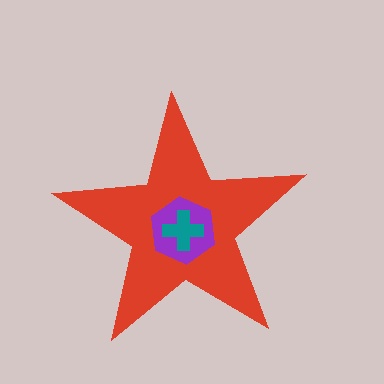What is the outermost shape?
The red star.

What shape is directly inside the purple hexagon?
The teal cross.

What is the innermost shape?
The teal cross.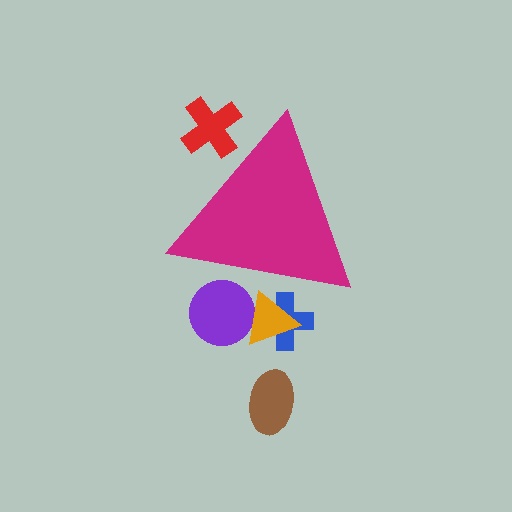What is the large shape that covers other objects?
A magenta triangle.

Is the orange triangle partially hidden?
Yes, the orange triangle is partially hidden behind the magenta triangle.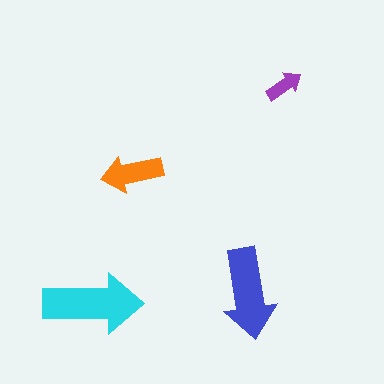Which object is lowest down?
The cyan arrow is bottommost.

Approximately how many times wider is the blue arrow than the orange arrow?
About 1.5 times wider.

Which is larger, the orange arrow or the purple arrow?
The orange one.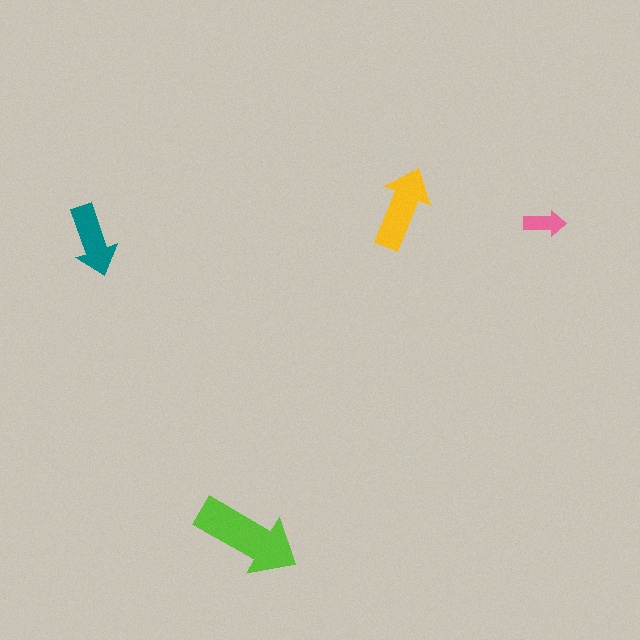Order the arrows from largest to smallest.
the lime one, the yellow one, the teal one, the pink one.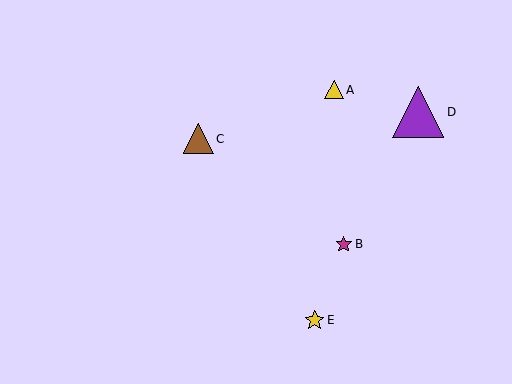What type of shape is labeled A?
Shape A is a yellow triangle.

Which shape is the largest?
The purple triangle (labeled D) is the largest.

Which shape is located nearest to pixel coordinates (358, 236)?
The magenta star (labeled B) at (344, 244) is nearest to that location.